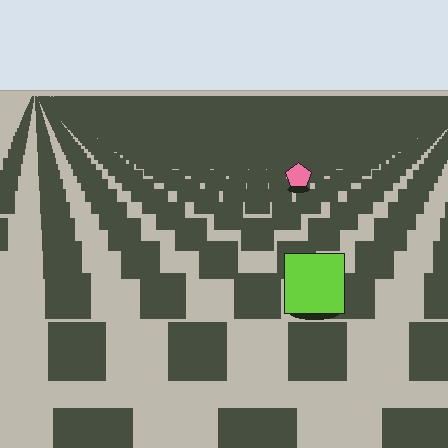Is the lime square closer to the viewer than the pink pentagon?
Yes. The lime square is closer — you can tell from the texture gradient: the ground texture is coarser near it.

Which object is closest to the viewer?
The lime square is closest. The texture marks near it are larger and more spread out.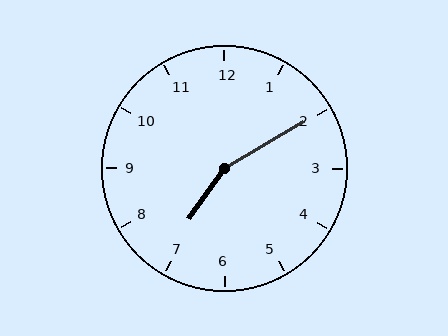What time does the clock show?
7:10.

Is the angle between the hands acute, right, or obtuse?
It is obtuse.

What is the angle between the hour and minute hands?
Approximately 155 degrees.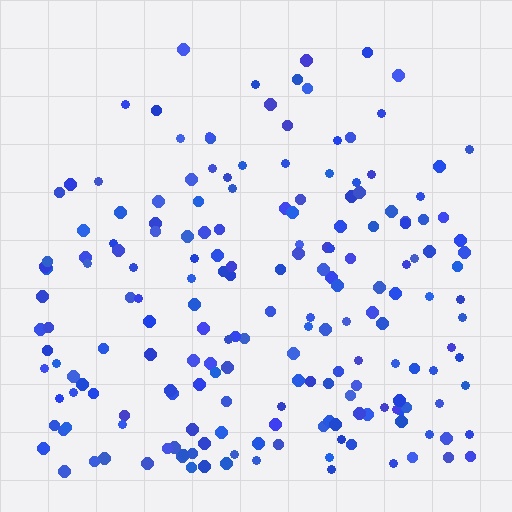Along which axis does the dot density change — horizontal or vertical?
Vertical.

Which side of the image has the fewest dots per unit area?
The top.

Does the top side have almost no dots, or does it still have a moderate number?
Still a moderate number, just noticeably fewer than the bottom.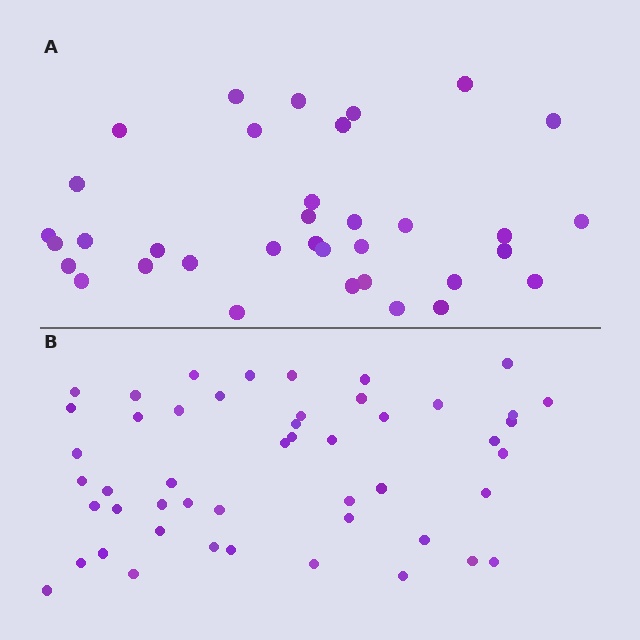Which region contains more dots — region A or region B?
Region B (the bottom region) has more dots.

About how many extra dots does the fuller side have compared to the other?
Region B has approximately 15 more dots than region A.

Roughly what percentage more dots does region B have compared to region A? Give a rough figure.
About 40% more.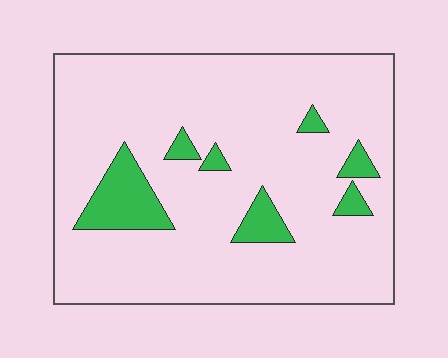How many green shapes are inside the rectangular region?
7.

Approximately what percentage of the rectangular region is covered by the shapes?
Approximately 10%.